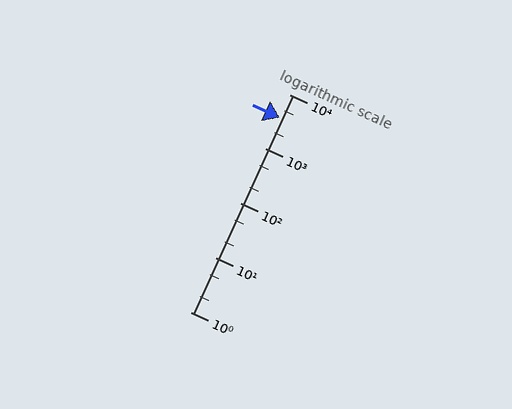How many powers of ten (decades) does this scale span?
The scale spans 4 decades, from 1 to 10000.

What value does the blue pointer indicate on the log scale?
The pointer indicates approximately 3700.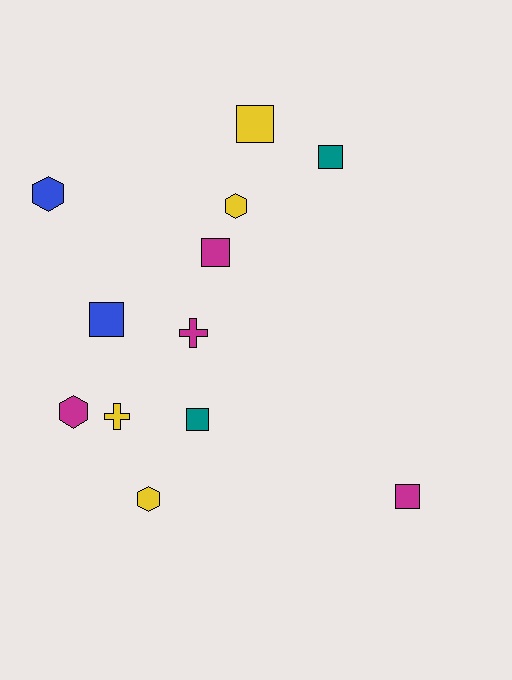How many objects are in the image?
There are 12 objects.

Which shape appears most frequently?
Square, with 6 objects.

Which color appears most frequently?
Magenta, with 4 objects.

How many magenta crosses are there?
There is 1 magenta cross.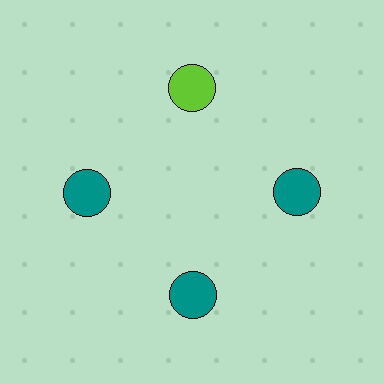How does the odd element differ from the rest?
It has a different color: lime instead of teal.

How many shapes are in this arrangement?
There are 4 shapes arranged in a ring pattern.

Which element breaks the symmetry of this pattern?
The lime circle at roughly the 12 o'clock position breaks the symmetry. All other shapes are teal circles.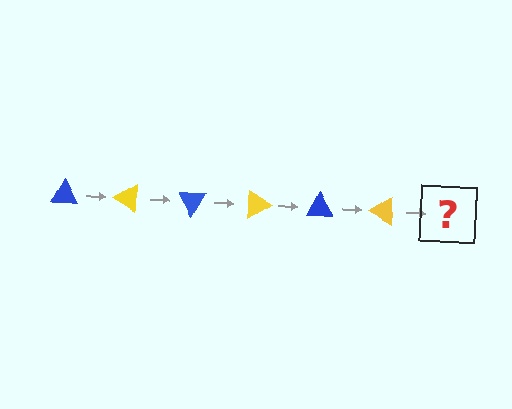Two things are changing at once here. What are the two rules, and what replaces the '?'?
The two rules are that it rotates 30 degrees each step and the color cycles through blue and yellow. The '?' should be a blue triangle, rotated 180 degrees from the start.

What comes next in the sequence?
The next element should be a blue triangle, rotated 180 degrees from the start.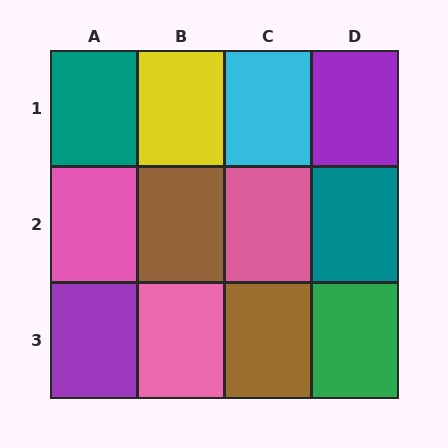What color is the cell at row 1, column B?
Yellow.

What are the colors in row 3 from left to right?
Purple, pink, brown, green.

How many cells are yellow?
1 cell is yellow.